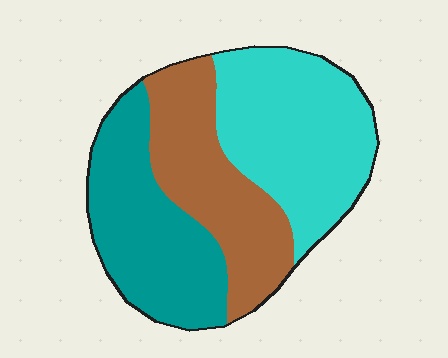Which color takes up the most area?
Cyan, at roughly 40%.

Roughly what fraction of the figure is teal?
Teal covers 32% of the figure.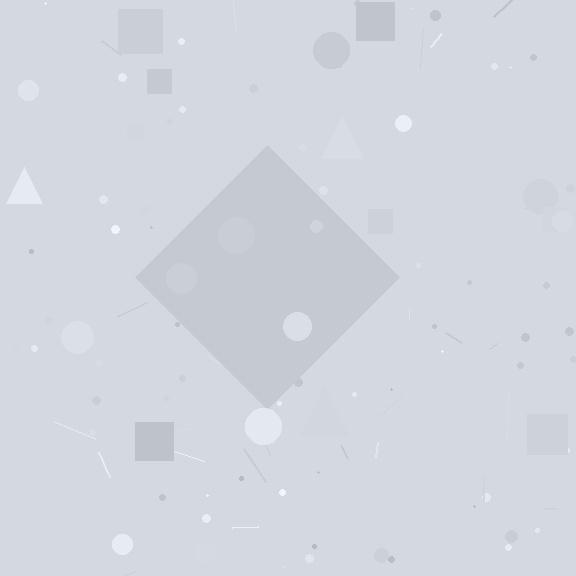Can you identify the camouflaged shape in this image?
The camouflaged shape is a diamond.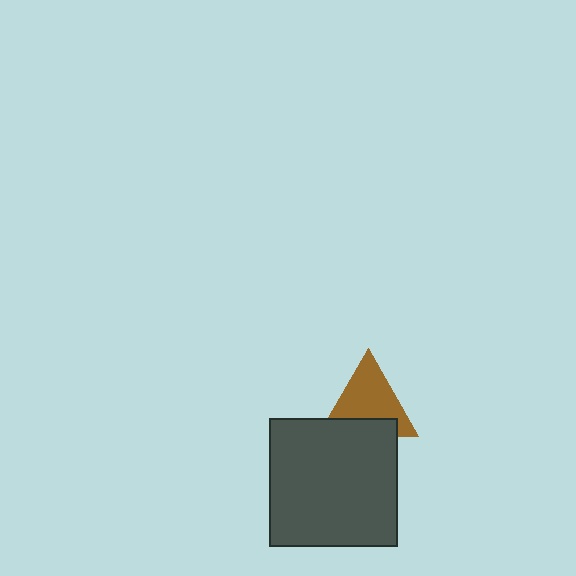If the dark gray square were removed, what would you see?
You would see the complete brown triangle.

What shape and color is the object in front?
The object in front is a dark gray square.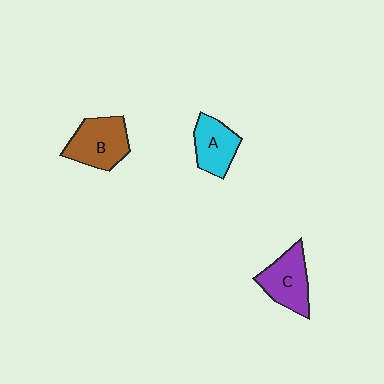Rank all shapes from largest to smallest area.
From largest to smallest: B (brown), C (purple), A (cyan).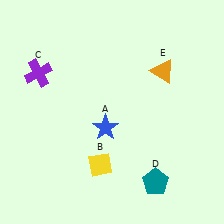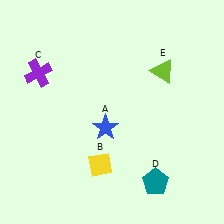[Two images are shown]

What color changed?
The triangle (E) changed from orange in Image 1 to lime in Image 2.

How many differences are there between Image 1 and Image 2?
There is 1 difference between the two images.